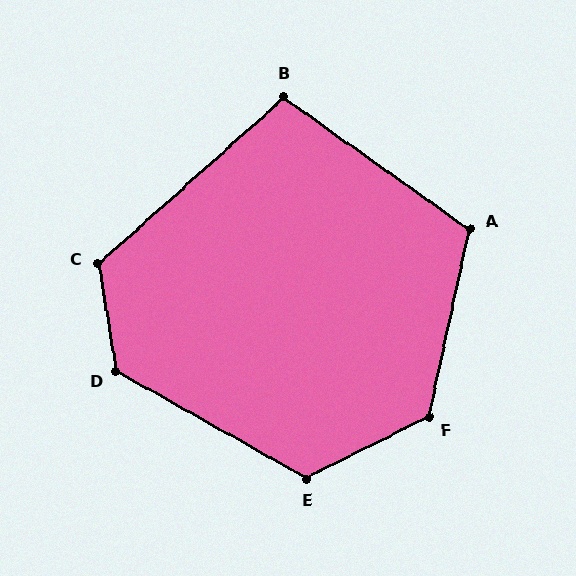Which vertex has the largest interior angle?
F, at approximately 129 degrees.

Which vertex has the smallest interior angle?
B, at approximately 103 degrees.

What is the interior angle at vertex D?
Approximately 129 degrees (obtuse).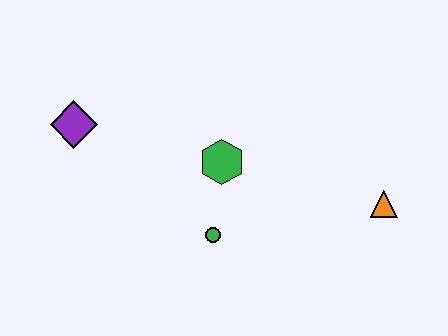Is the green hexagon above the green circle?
Yes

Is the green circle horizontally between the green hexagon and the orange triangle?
No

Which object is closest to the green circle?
The green hexagon is closest to the green circle.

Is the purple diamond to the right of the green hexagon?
No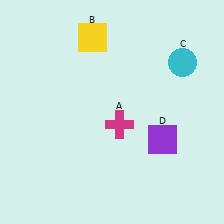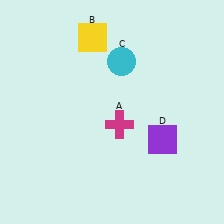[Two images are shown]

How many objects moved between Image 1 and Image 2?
1 object moved between the two images.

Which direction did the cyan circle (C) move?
The cyan circle (C) moved left.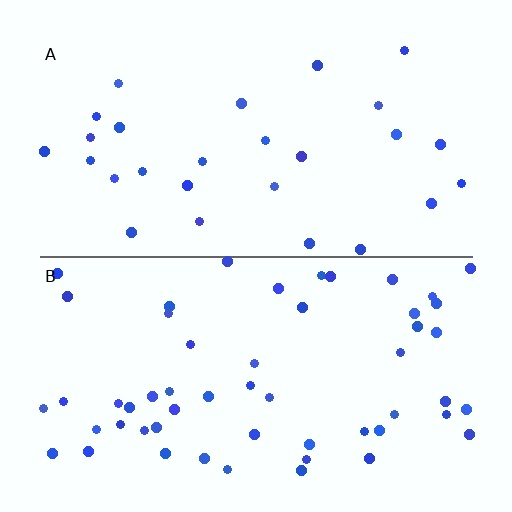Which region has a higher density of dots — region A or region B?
B (the bottom).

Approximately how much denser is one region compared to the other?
Approximately 2.0× — region B over region A.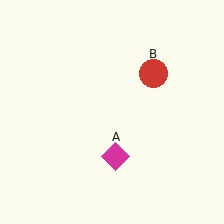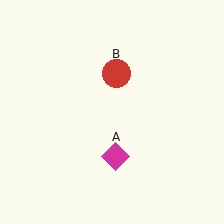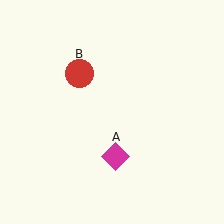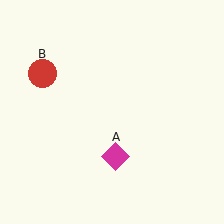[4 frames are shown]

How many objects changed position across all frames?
1 object changed position: red circle (object B).